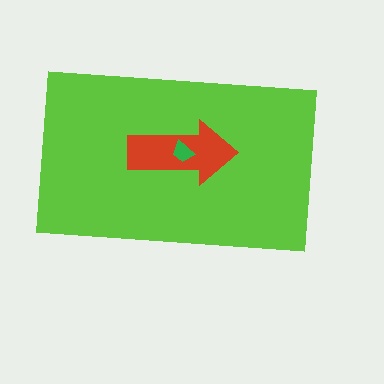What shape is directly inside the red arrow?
The green trapezoid.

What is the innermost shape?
The green trapezoid.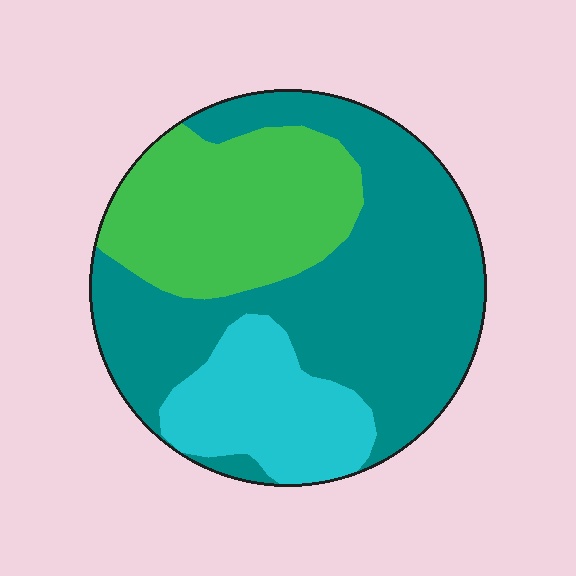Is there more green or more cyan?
Green.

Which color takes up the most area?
Teal, at roughly 55%.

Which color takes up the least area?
Cyan, at roughly 20%.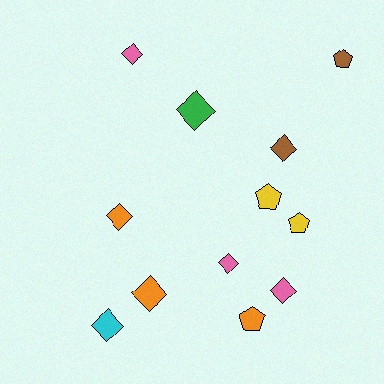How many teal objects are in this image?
There are no teal objects.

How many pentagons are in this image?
There are 4 pentagons.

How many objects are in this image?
There are 12 objects.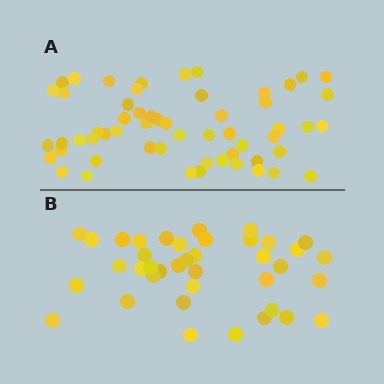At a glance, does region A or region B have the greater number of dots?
Region A (the top region) has more dots.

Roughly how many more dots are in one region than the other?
Region A has approximately 20 more dots than region B.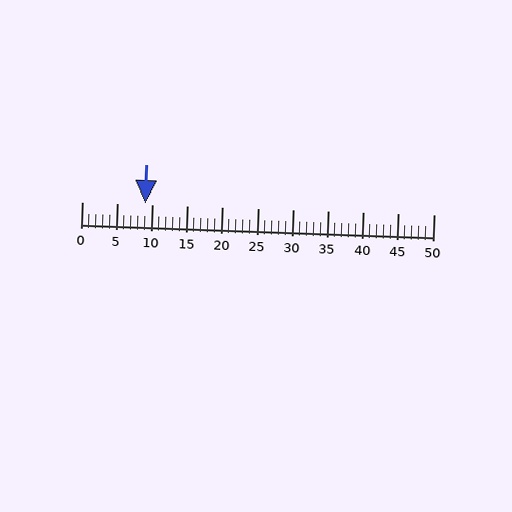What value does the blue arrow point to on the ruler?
The blue arrow points to approximately 9.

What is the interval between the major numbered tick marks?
The major tick marks are spaced 5 units apart.